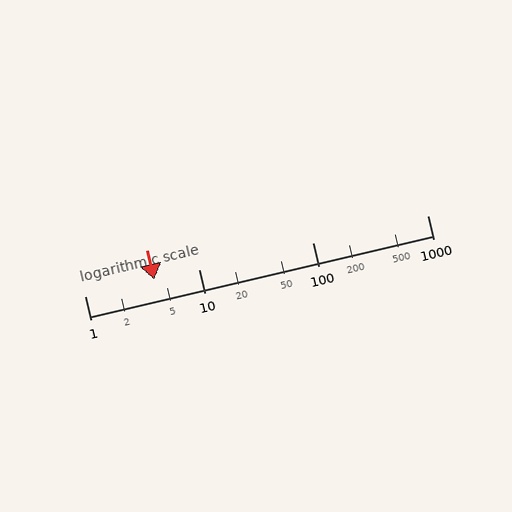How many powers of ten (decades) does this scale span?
The scale spans 3 decades, from 1 to 1000.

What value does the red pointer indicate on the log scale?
The pointer indicates approximately 4.1.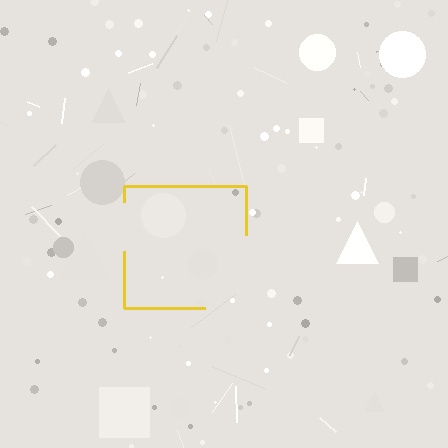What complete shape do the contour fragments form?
The contour fragments form a square.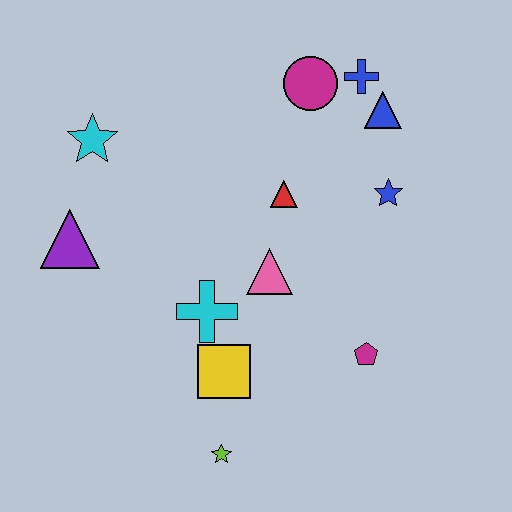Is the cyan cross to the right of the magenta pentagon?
No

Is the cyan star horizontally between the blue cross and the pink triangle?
No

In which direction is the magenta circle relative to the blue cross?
The magenta circle is to the left of the blue cross.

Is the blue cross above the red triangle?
Yes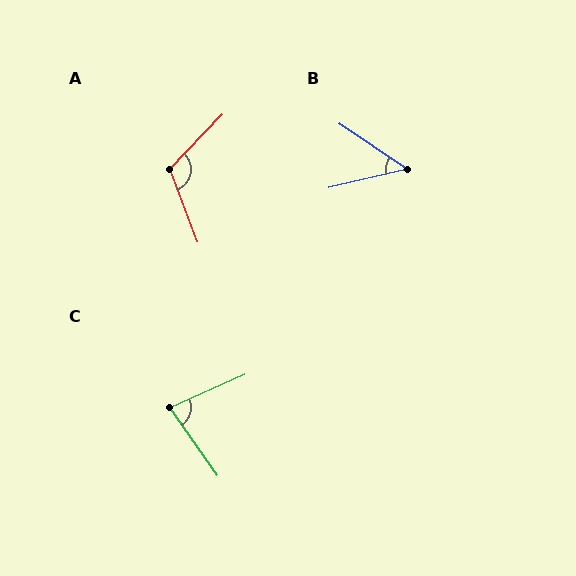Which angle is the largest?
A, at approximately 115 degrees.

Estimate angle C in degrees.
Approximately 79 degrees.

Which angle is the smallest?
B, at approximately 47 degrees.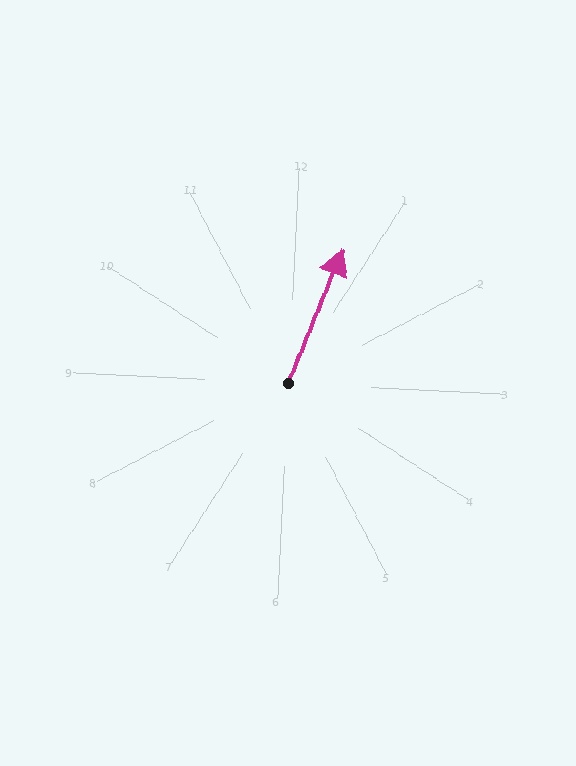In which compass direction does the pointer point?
North.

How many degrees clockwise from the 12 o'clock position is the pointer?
Approximately 19 degrees.